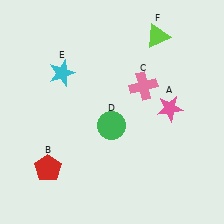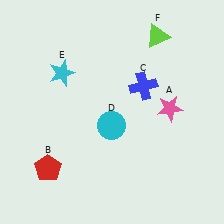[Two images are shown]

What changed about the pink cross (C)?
In Image 1, C is pink. In Image 2, it changed to blue.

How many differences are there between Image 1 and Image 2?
There are 2 differences between the two images.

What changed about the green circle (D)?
In Image 1, D is green. In Image 2, it changed to cyan.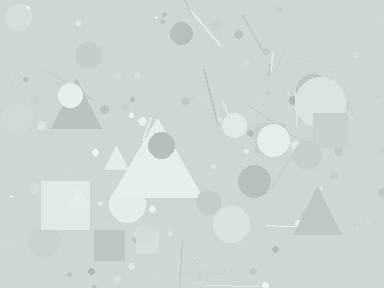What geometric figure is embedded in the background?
A triangle is embedded in the background.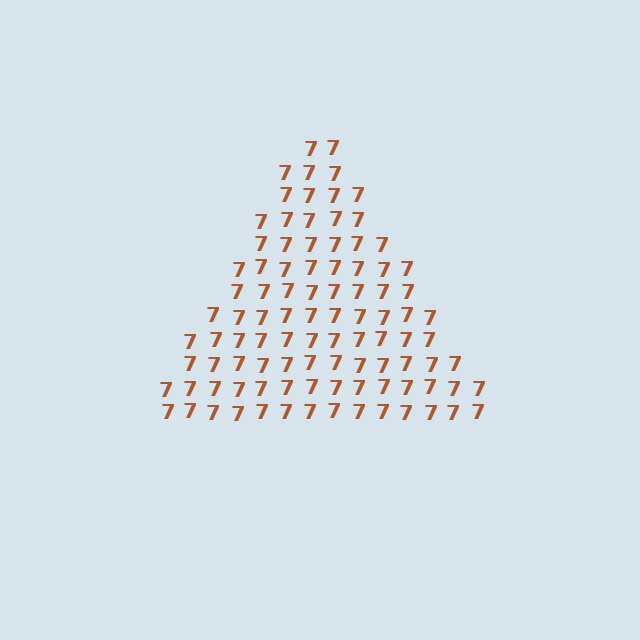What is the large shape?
The large shape is a triangle.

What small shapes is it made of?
It is made of small digit 7's.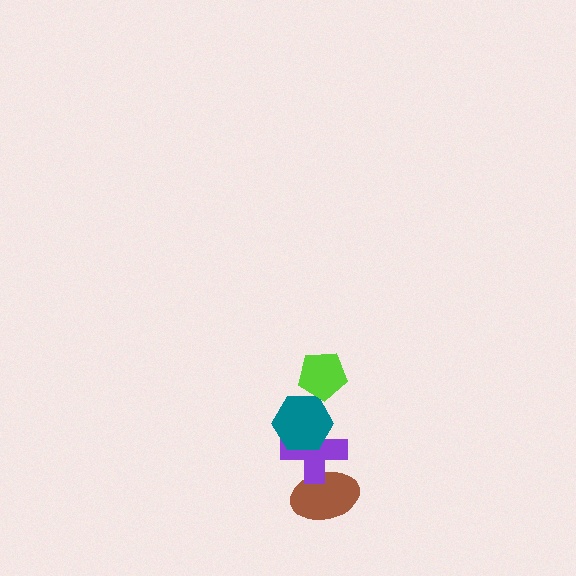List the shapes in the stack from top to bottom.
From top to bottom: the lime pentagon, the teal hexagon, the purple cross, the brown ellipse.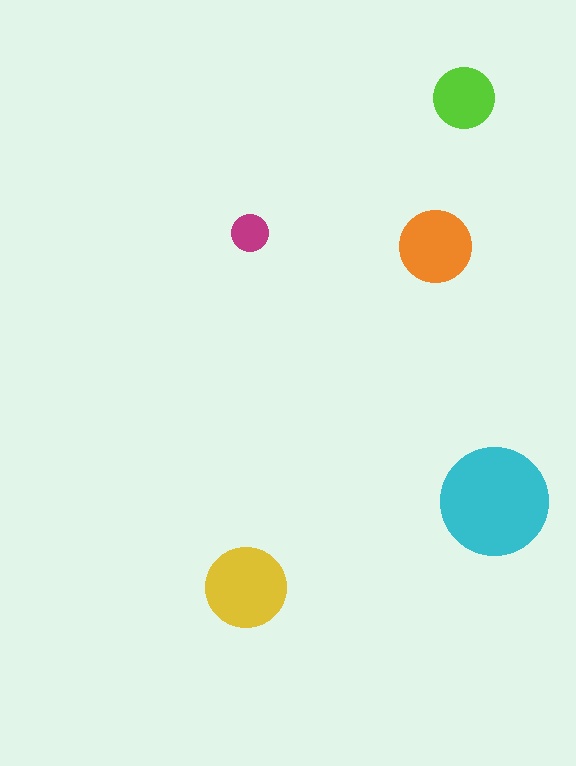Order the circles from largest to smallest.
the cyan one, the yellow one, the orange one, the lime one, the magenta one.